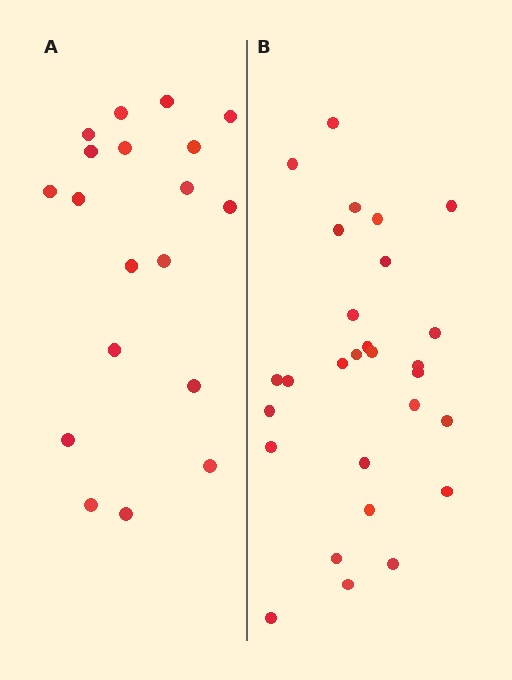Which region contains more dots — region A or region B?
Region B (the right region) has more dots.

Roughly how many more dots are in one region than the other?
Region B has roughly 8 or so more dots than region A.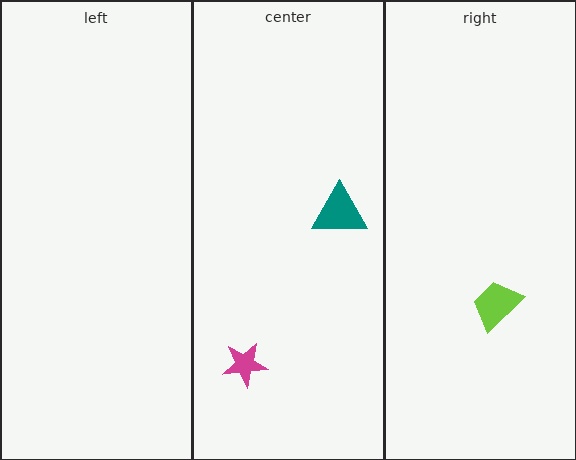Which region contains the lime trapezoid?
The right region.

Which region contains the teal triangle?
The center region.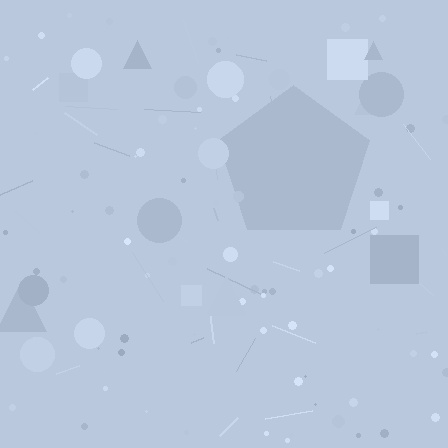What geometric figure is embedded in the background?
A pentagon is embedded in the background.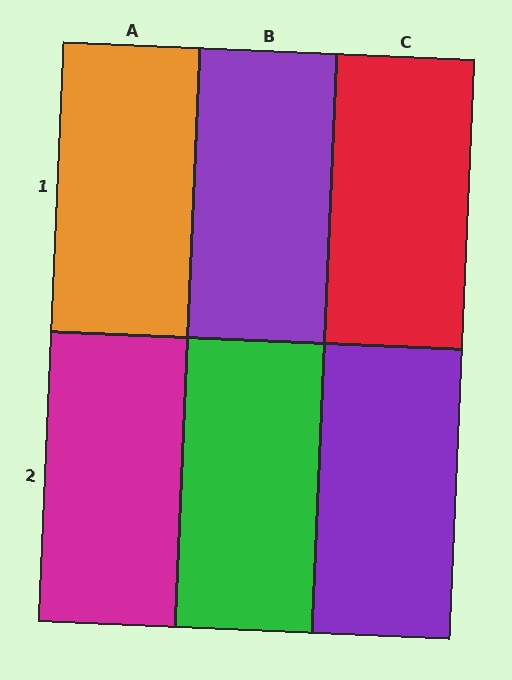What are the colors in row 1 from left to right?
Orange, purple, red.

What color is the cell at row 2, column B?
Green.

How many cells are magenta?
1 cell is magenta.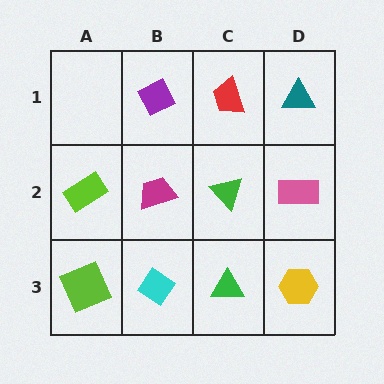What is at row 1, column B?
A purple diamond.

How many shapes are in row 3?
4 shapes.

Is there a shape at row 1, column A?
No, that cell is empty.